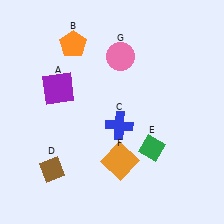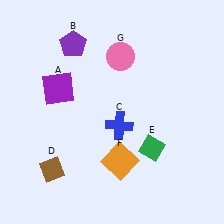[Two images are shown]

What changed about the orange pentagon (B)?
In Image 1, B is orange. In Image 2, it changed to purple.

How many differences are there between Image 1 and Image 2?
There is 1 difference between the two images.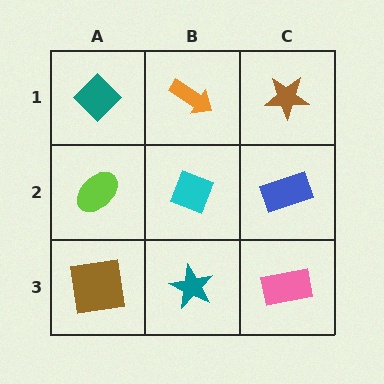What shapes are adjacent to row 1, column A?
A lime ellipse (row 2, column A), an orange arrow (row 1, column B).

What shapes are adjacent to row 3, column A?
A lime ellipse (row 2, column A), a teal star (row 3, column B).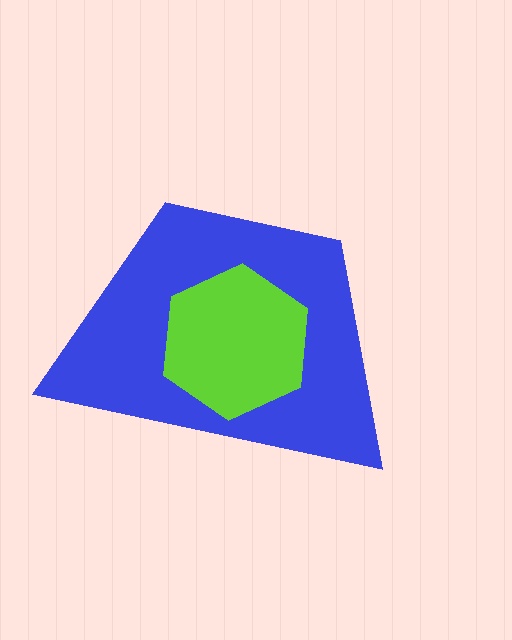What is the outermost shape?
The blue trapezoid.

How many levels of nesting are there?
2.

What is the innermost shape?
The lime hexagon.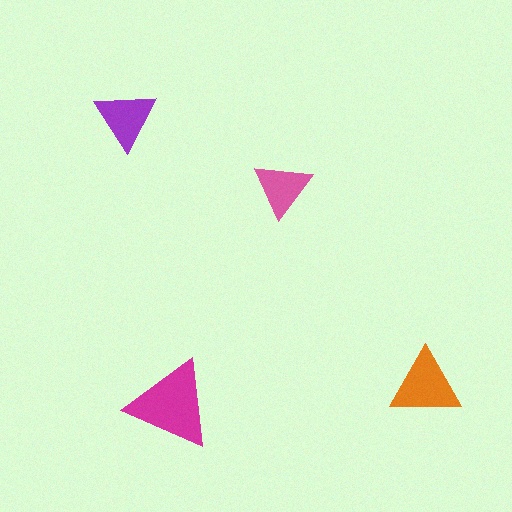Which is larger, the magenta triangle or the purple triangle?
The magenta one.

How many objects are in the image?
There are 4 objects in the image.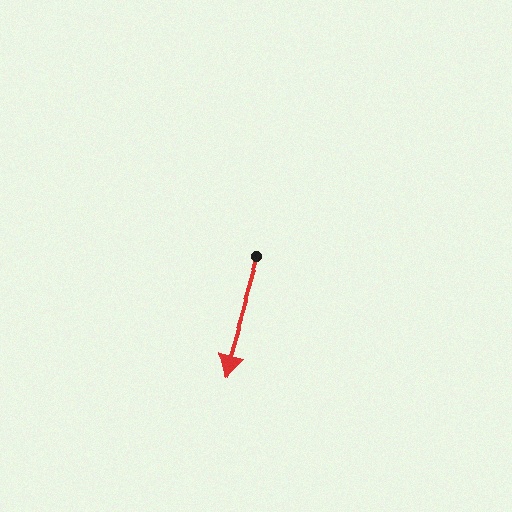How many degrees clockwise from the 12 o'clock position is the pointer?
Approximately 196 degrees.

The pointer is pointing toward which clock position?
Roughly 7 o'clock.